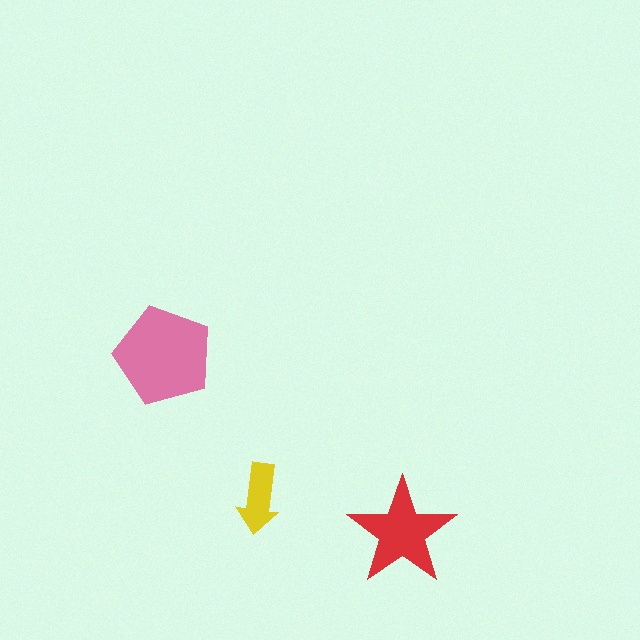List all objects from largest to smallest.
The pink pentagon, the red star, the yellow arrow.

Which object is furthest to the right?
The red star is rightmost.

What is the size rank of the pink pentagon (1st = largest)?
1st.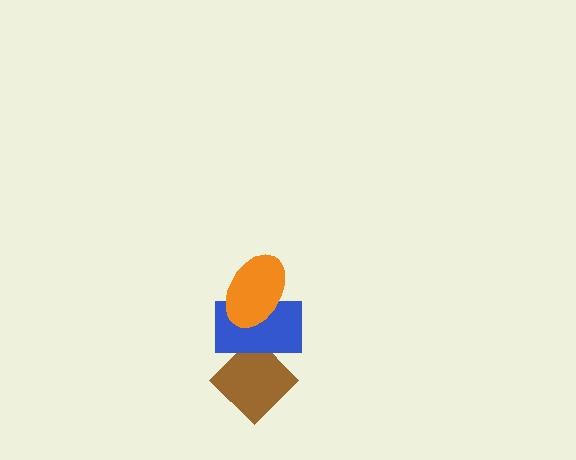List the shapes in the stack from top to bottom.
From top to bottom: the orange ellipse, the blue rectangle, the brown diamond.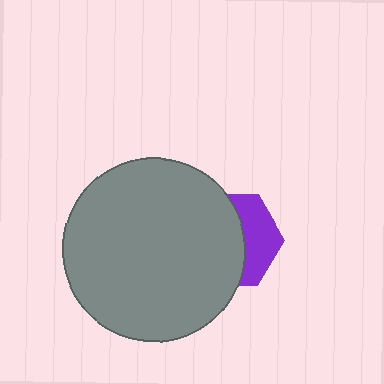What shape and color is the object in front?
The object in front is a gray circle.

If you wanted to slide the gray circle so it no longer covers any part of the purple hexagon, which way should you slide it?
Slide it left — that is the most direct way to separate the two shapes.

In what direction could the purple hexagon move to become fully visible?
The purple hexagon could move right. That would shift it out from behind the gray circle entirely.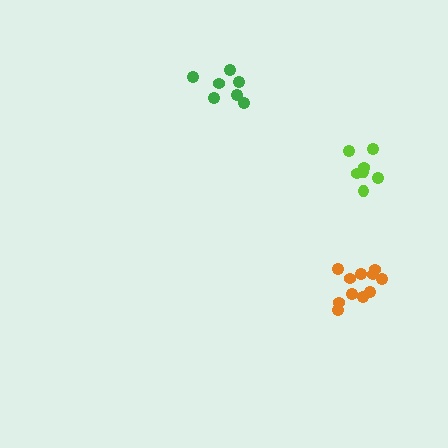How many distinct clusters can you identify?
There are 3 distinct clusters.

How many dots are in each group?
Group 1: 7 dots, Group 2: 7 dots, Group 3: 11 dots (25 total).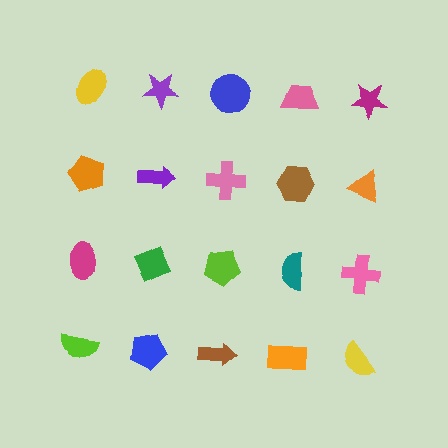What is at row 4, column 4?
An orange rectangle.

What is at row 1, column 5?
A magenta star.